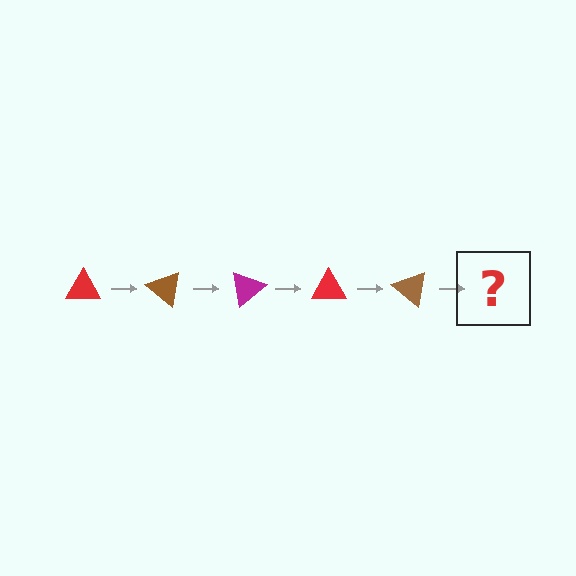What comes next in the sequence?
The next element should be a magenta triangle, rotated 200 degrees from the start.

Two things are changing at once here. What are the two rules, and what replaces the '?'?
The two rules are that it rotates 40 degrees each step and the color cycles through red, brown, and magenta. The '?' should be a magenta triangle, rotated 200 degrees from the start.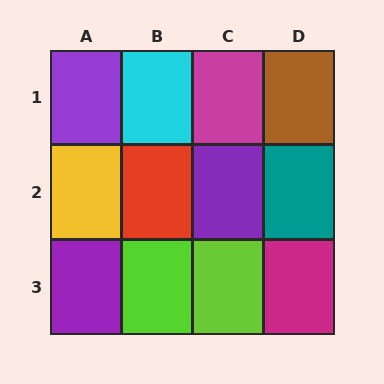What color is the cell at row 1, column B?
Cyan.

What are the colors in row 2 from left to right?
Yellow, red, purple, teal.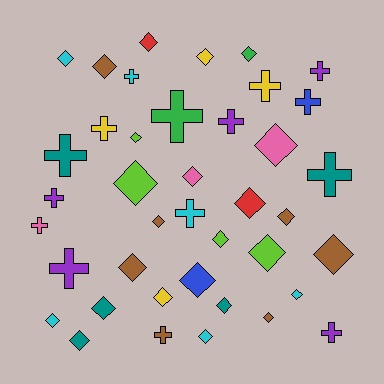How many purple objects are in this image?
There are 5 purple objects.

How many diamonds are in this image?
There are 25 diamonds.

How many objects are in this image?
There are 40 objects.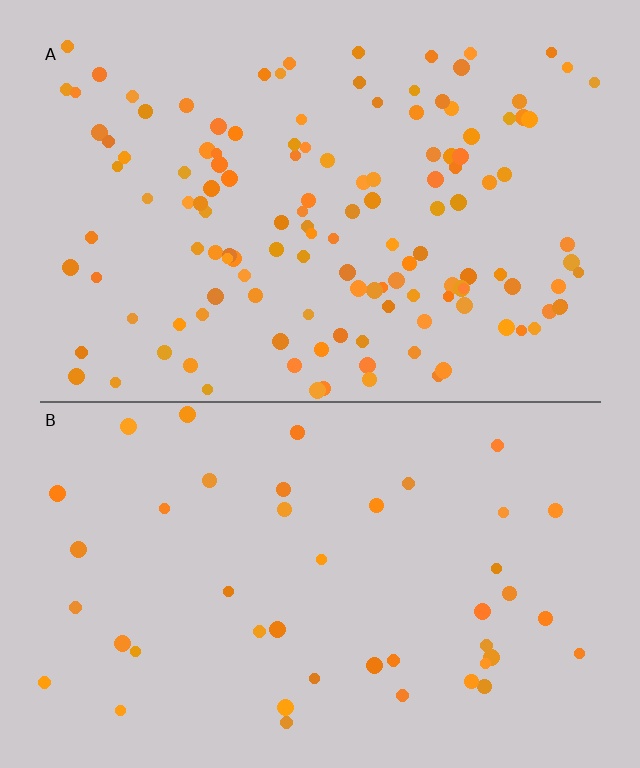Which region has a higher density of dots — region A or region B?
A (the top).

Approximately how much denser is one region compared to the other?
Approximately 3.1× — region A over region B.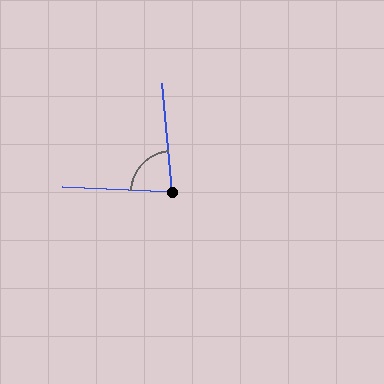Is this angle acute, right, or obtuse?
It is acute.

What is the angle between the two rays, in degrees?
Approximately 82 degrees.